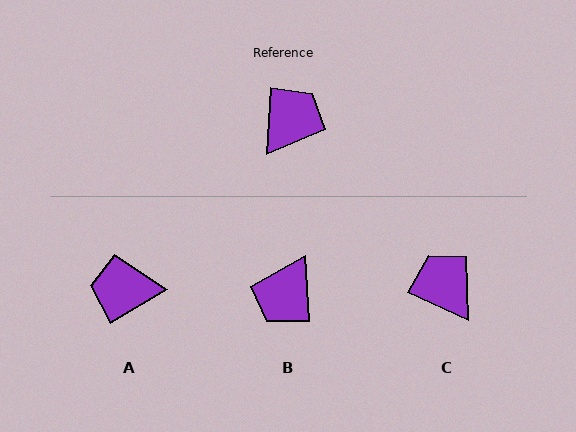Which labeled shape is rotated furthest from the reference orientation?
B, about 173 degrees away.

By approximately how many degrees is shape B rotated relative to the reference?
Approximately 173 degrees clockwise.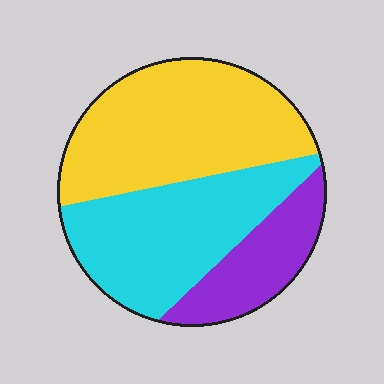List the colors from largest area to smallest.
From largest to smallest: yellow, cyan, purple.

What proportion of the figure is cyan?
Cyan takes up between a third and a half of the figure.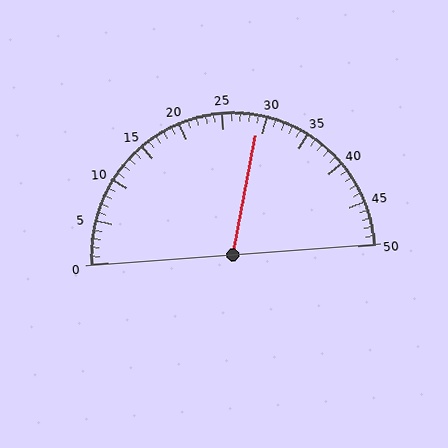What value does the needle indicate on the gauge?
The needle indicates approximately 29.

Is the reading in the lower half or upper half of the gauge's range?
The reading is in the upper half of the range (0 to 50).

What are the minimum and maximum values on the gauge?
The gauge ranges from 0 to 50.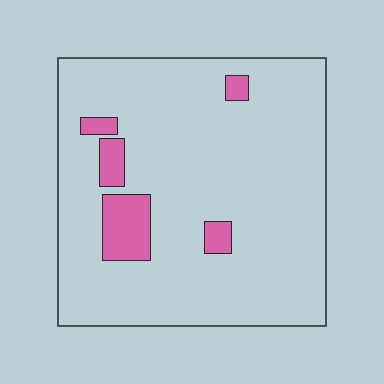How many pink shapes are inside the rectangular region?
5.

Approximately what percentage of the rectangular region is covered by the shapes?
Approximately 10%.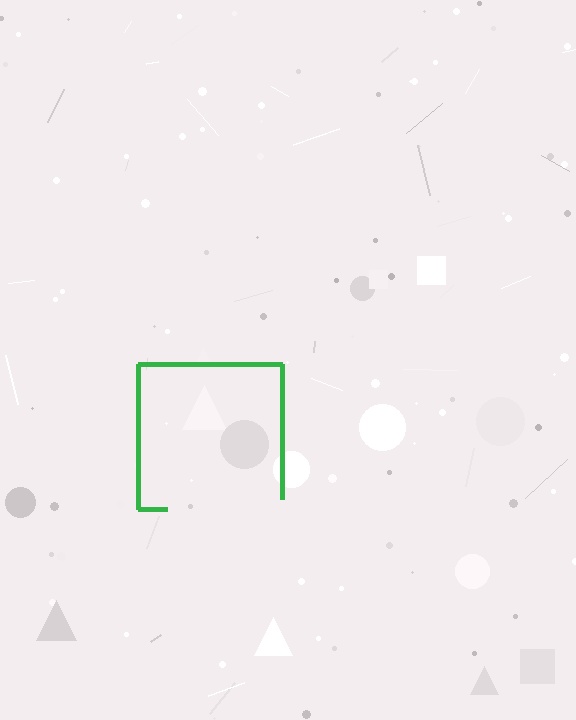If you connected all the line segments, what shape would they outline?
They would outline a square.